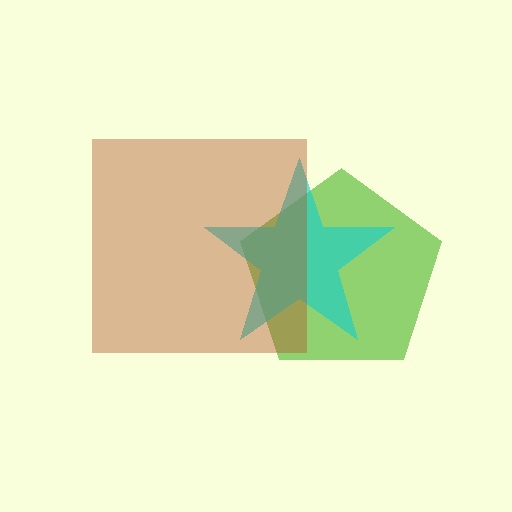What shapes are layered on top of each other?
The layered shapes are: a lime pentagon, a cyan star, a brown square.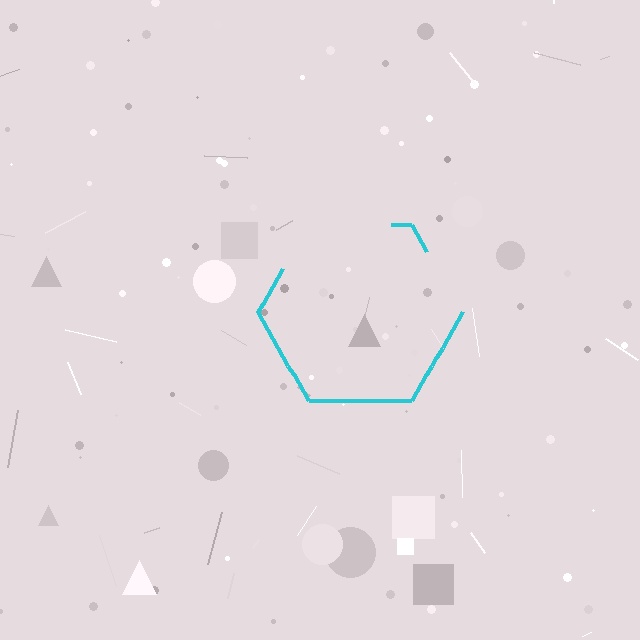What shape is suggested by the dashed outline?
The dashed outline suggests a hexagon.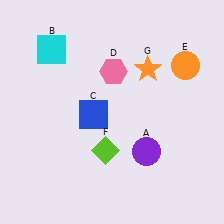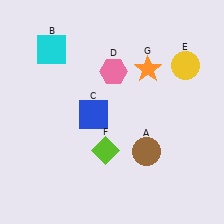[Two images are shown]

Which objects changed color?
A changed from purple to brown. E changed from orange to yellow.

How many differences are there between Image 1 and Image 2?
There are 2 differences between the two images.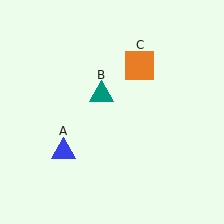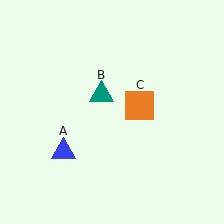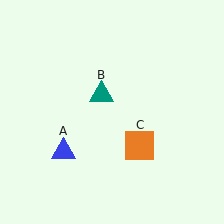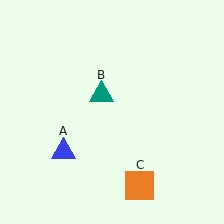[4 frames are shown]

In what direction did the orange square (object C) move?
The orange square (object C) moved down.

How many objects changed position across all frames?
1 object changed position: orange square (object C).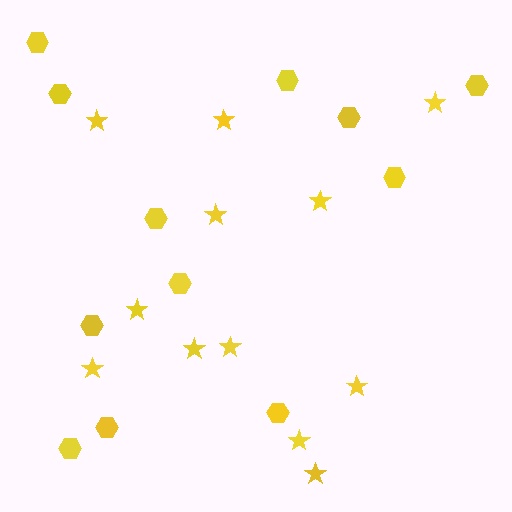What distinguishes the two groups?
There are 2 groups: one group of stars (12) and one group of hexagons (12).